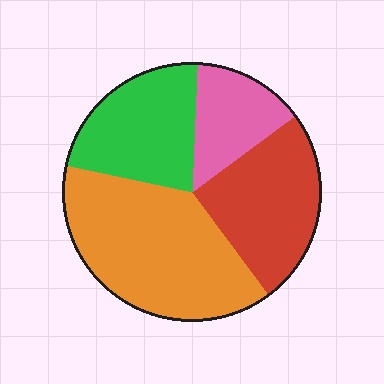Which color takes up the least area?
Pink, at roughly 15%.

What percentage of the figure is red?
Red covers 25% of the figure.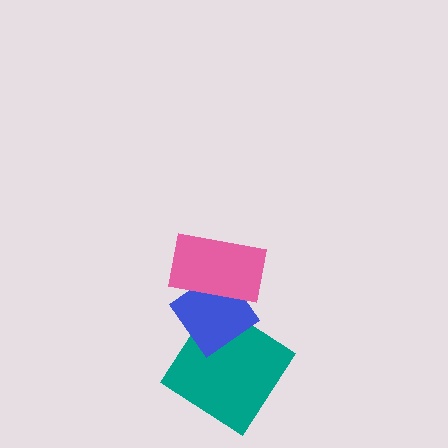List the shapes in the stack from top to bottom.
From top to bottom: the pink rectangle, the blue diamond, the teal diamond.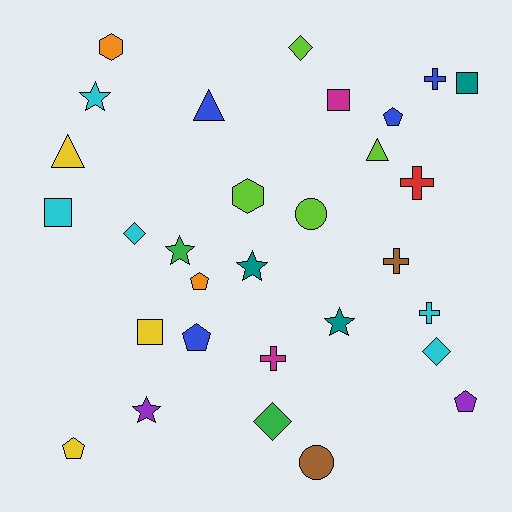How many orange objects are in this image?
There are 2 orange objects.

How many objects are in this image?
There are 30 objects.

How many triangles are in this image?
There are 3 triangles.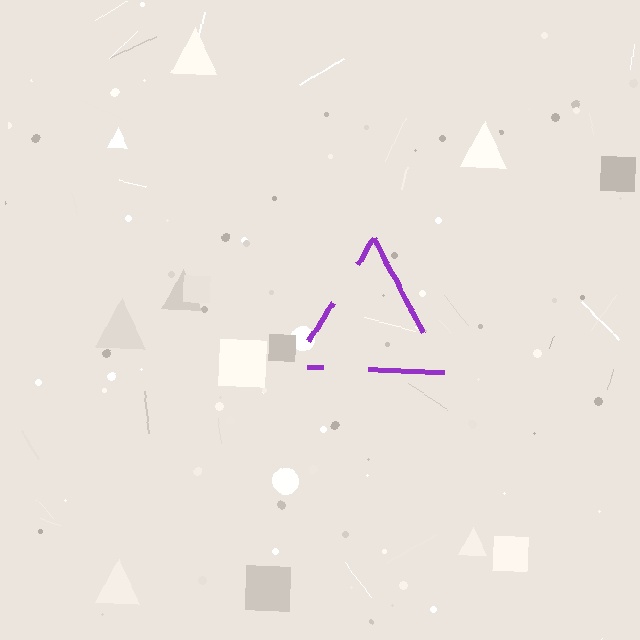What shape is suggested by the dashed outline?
The dashed outline suggests a triangle.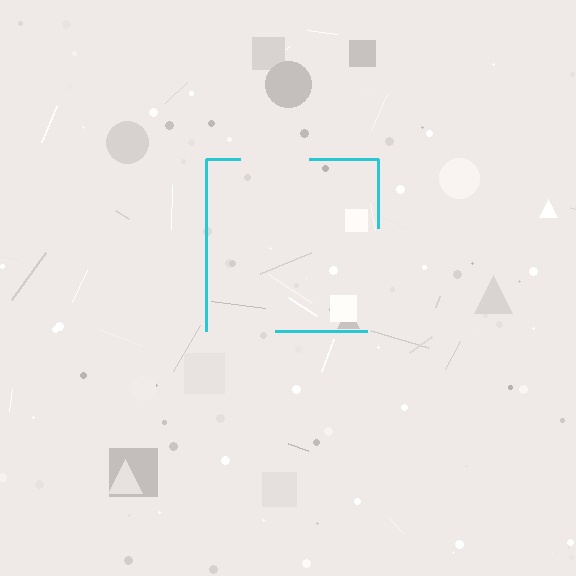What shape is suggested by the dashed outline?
The dashed outline suggests a square.